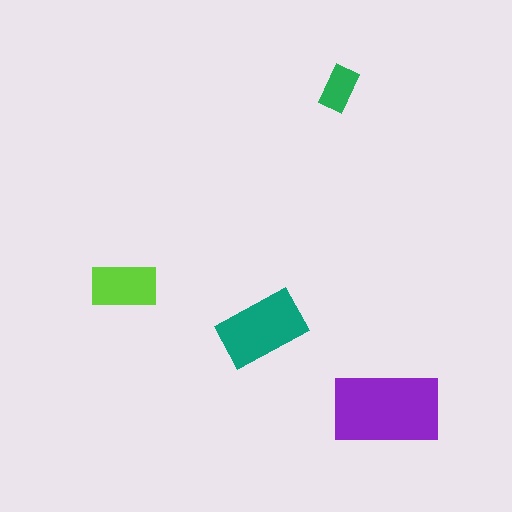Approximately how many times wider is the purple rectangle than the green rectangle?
About 2.5 times wider.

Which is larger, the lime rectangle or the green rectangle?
The lime one.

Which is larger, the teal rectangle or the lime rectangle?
The teal one.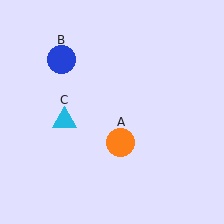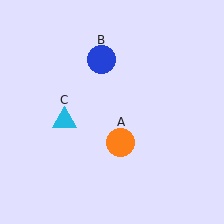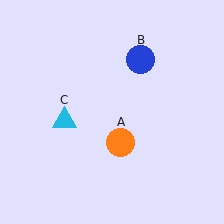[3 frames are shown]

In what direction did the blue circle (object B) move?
The blue circle (object B) moved right.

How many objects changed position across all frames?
1 object changed position: blue circle (object B).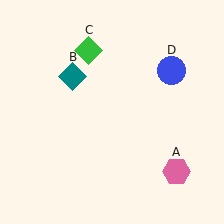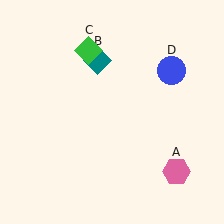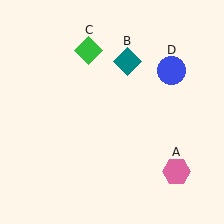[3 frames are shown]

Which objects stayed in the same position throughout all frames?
Pink hexagon (object A) and green diamond (object C) and blue circle (object D) remained stationary.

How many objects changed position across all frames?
1 object changed position: teal diamond (object B).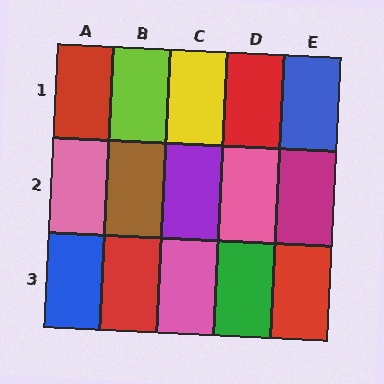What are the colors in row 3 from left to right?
Blue, red, pink, green, red.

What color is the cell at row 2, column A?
Pink.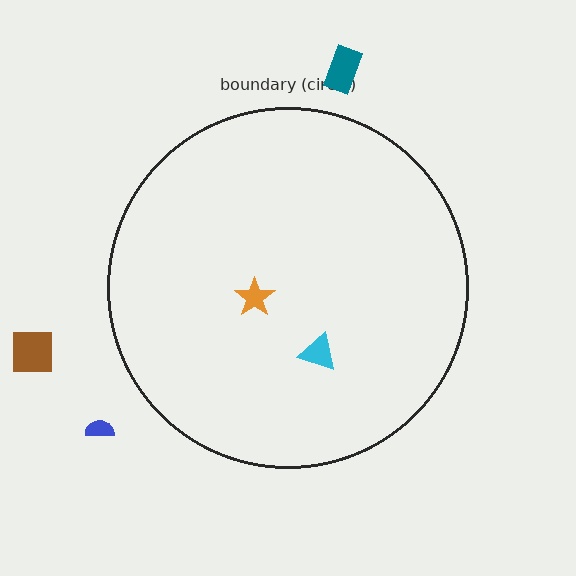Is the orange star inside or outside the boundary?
Inside.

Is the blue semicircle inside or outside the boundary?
Outside.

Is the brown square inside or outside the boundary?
Outside.